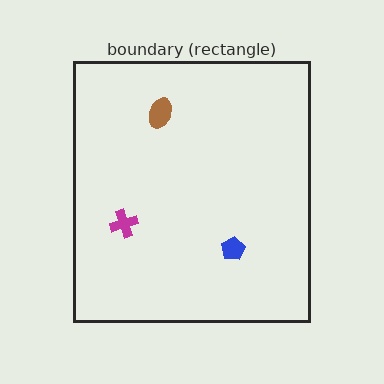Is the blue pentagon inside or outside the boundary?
Inside.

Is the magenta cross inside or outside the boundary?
Inside.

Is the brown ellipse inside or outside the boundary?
Inside.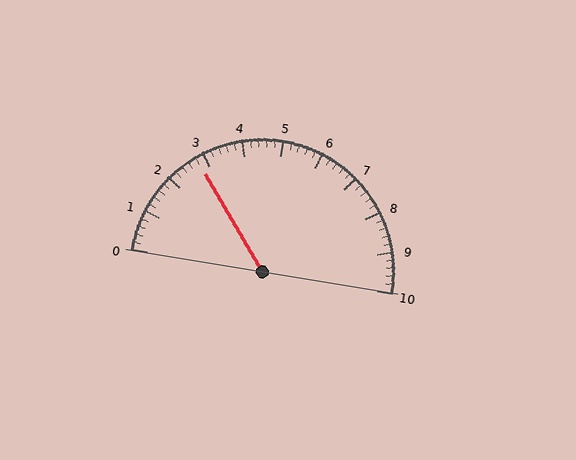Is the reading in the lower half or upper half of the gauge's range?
The reading is in the lower half of the range (0 to 10).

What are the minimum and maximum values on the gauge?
The gauge ranges from 0 to 10.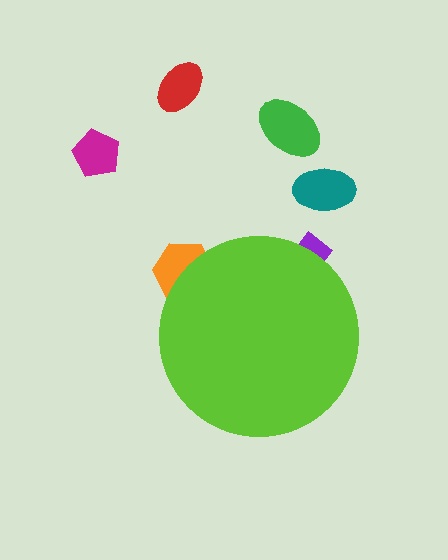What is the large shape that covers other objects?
A lime circle.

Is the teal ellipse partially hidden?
No, the teal ellipse is fully visible.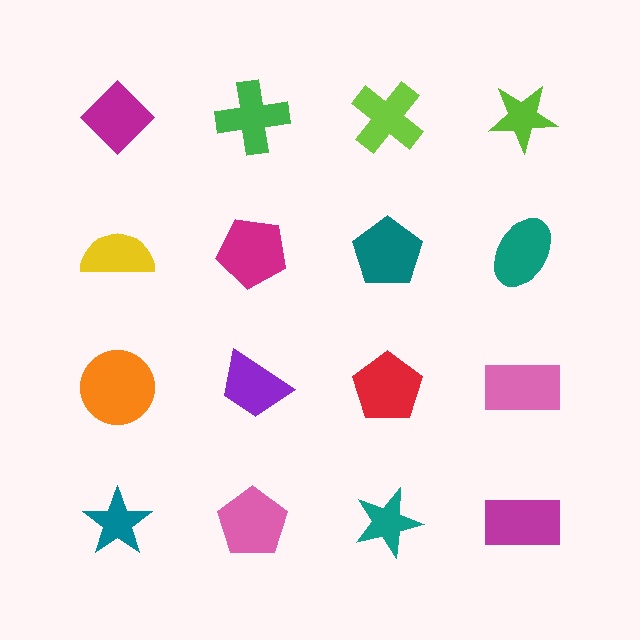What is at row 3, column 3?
A red pentagon.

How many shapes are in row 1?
4 shapes.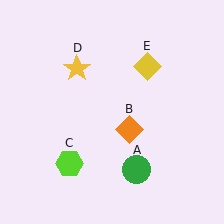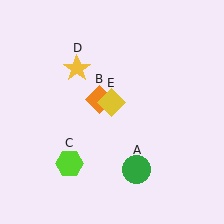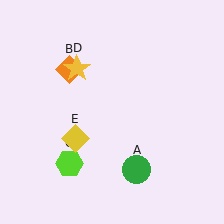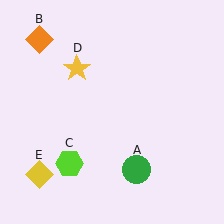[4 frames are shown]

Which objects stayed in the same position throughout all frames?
Green circle (object A) and lime hexagon (object C) and yellow star (object D) remained stationary.